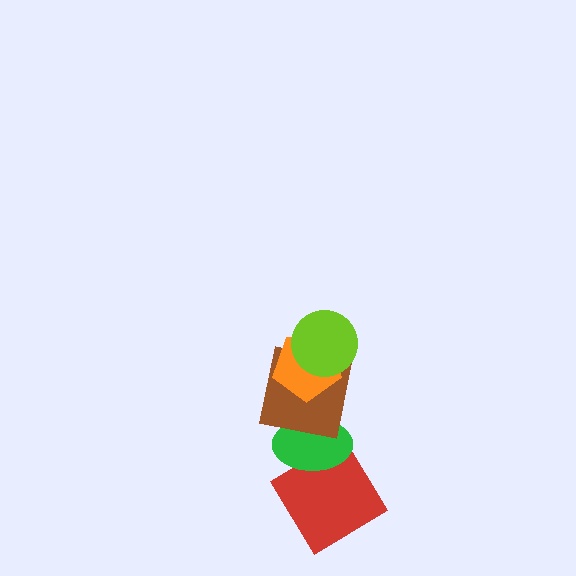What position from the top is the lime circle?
The lime circle is 1st from the top.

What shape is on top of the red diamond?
The green ellipse is on top of the red diamond.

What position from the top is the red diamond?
The red diamond is 5th from the top.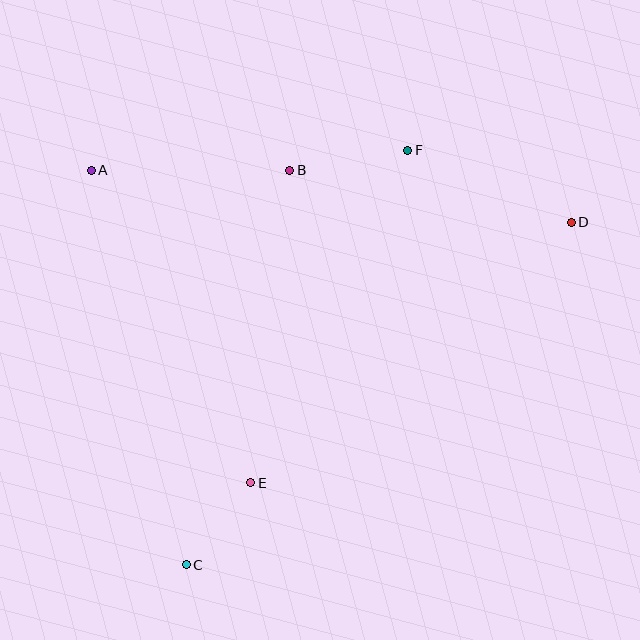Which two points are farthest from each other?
Points C and D are farthest from each other.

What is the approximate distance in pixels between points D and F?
The distance between D and F is approximately 178 pixels.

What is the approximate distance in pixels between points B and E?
The distance between B and E is approximately 315 pixels.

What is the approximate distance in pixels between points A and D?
The distance between A and D is approximately 483 pixels.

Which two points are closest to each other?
Points C and E are closest to each other.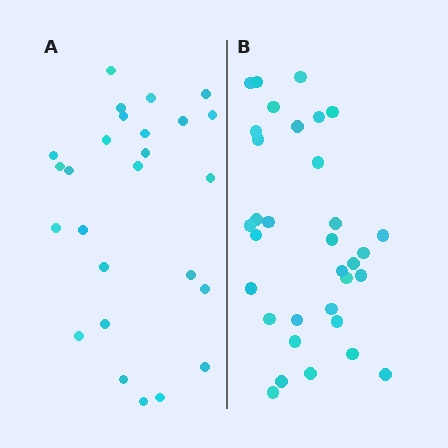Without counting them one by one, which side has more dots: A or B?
Region B (the right region) has more dots.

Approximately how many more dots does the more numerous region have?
Region B has roughly 8 or so more dots than region A.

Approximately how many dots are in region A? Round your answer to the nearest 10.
About 30 dots. (The exact count is 26, which rounds to 30.)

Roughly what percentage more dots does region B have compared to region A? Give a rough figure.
About 25% more.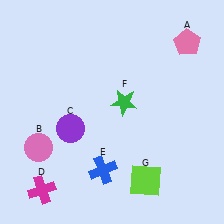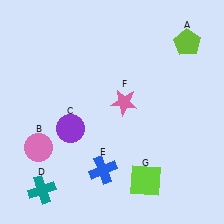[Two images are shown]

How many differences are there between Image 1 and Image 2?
There are 3 differences between the two images.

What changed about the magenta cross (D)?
In Image 1, D is magenta. In Image 2, it changed to teal.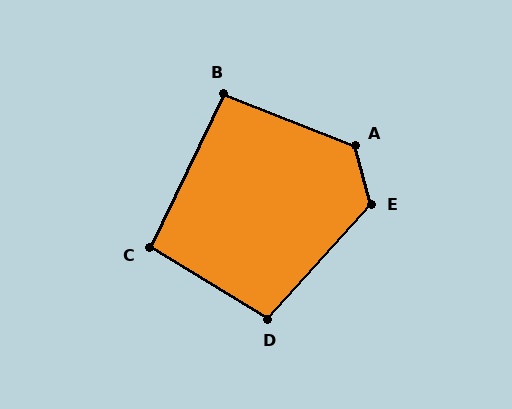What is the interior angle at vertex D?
Approximately 101 degrees (obtuse).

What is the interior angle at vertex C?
Approximately 95 degrees (obtuse).